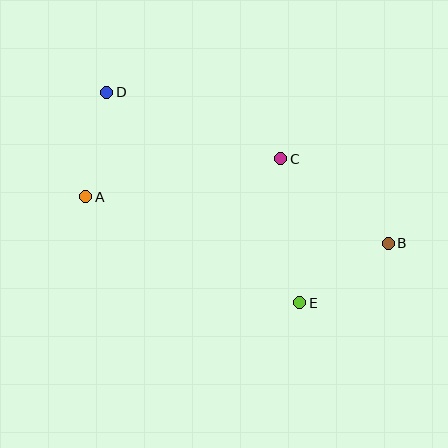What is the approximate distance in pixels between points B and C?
The distance between B and C is approximately 137 pixels.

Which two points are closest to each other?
Points A and D are closest to each other.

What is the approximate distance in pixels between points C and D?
The distance between C and D is approximately 186 pixels.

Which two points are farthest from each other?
Points B and D are farthest from each other.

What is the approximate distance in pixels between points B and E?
The distance between B and E is approximately 107 pixels.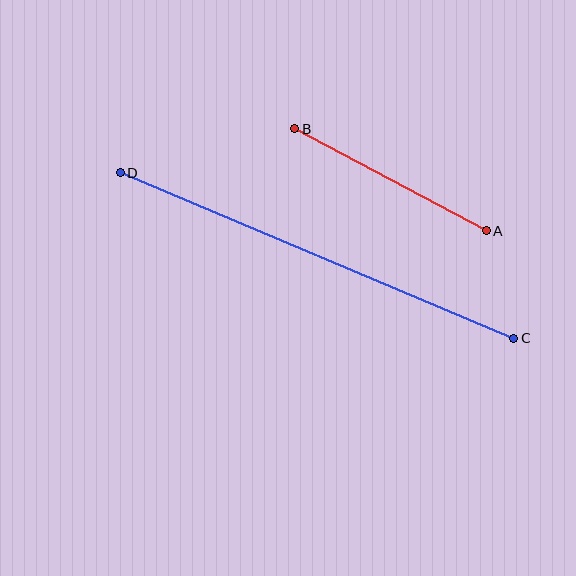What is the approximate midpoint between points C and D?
The midpoint is at approximately (317, 255) pixels.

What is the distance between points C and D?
The distance is approximately 427 pixels.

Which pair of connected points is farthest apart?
Points C and D are farthest apart.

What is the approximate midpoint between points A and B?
The midpoint is at approximately (390, 180) pixels.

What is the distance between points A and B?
The distance is approximately 217 pixels.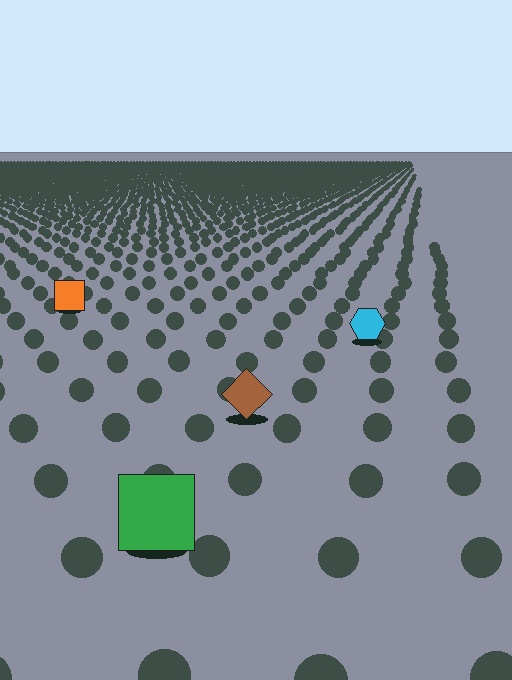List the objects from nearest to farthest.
From nearest to farthest: the green square, the brown diamond, the cyan hexagon, the orange square.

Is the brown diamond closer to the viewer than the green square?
No. The green square is closer — you can tell from the texture gradient: the ground texture is coarser near it.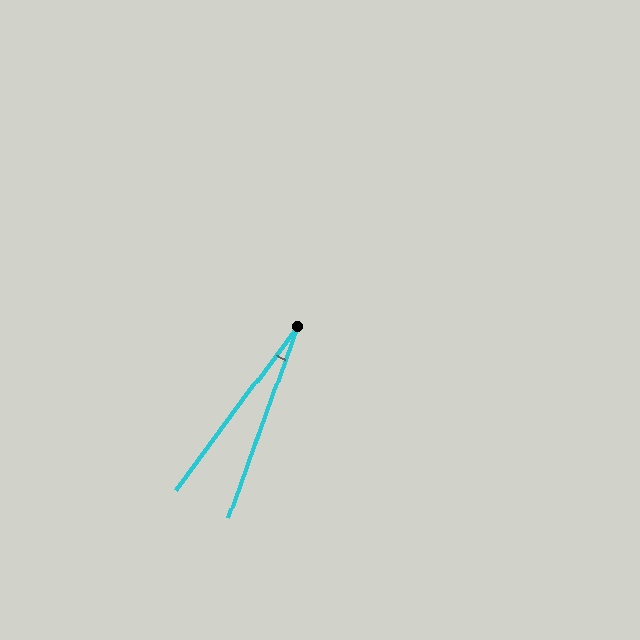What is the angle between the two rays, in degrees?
Approximately 17 degrees.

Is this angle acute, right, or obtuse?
It is acute.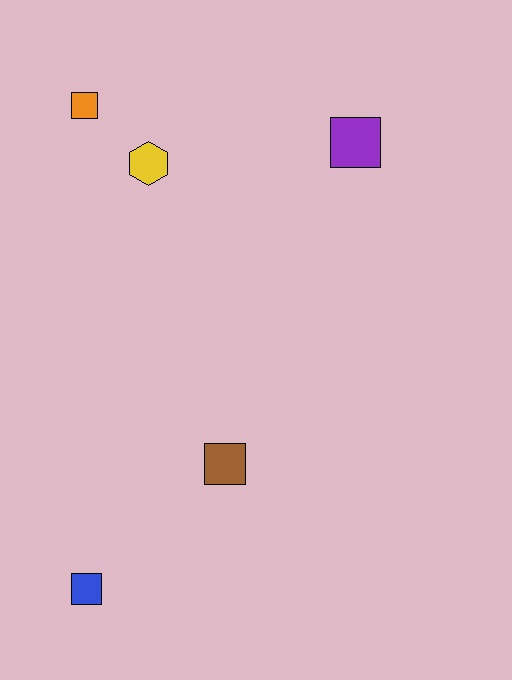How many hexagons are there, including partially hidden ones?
There is 1 hexagon.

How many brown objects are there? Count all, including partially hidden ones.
There is 1 brown object.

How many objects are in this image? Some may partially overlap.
There are 5 objects.